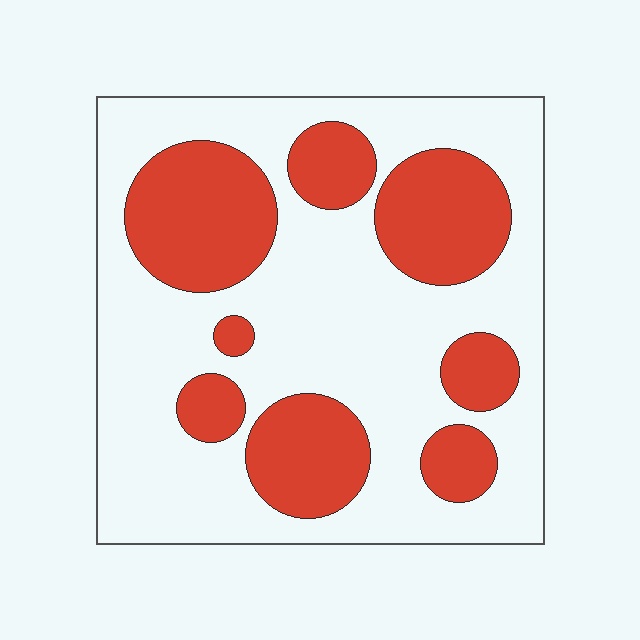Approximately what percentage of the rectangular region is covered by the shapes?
Approximately 35%.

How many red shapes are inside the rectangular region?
8.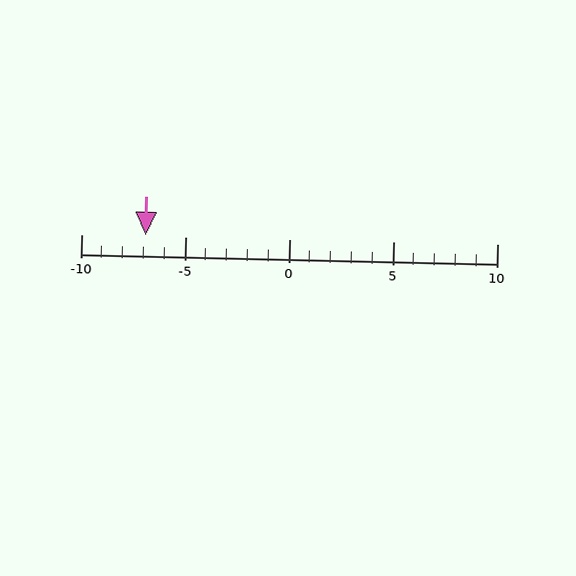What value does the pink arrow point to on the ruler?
The pink arrow points to approximately -7.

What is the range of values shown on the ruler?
The ruler shows values from -10 to 10.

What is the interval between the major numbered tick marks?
The major tick marks are spaced 5 units apart.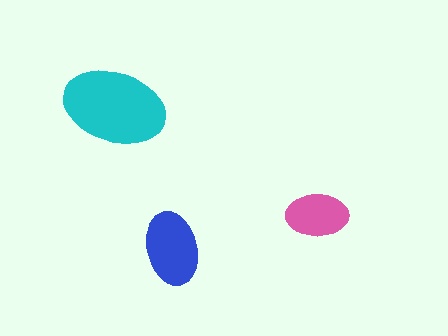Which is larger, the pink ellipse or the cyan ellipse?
The cyan one.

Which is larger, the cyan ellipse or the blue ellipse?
The cyan one.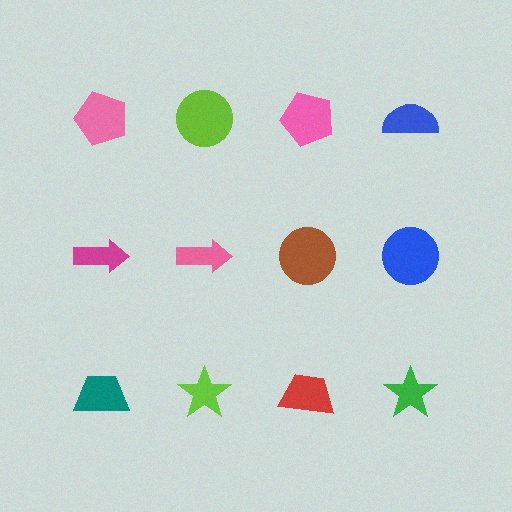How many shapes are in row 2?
4 shapes.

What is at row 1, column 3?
A pink pentagon.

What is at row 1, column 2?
A lime circle.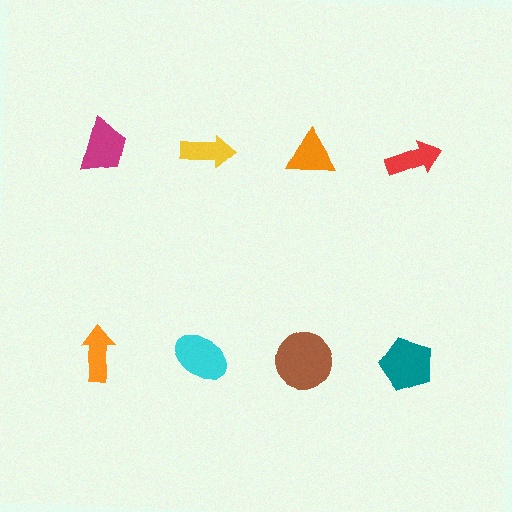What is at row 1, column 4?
A red arrow.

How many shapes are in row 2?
4 shapes.